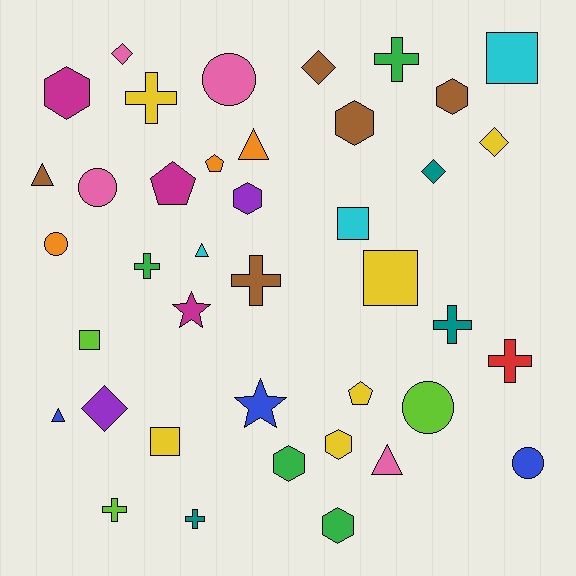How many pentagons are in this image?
There are 3 pentagons.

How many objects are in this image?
There are 40 objects.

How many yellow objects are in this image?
There are 6 yellow objects.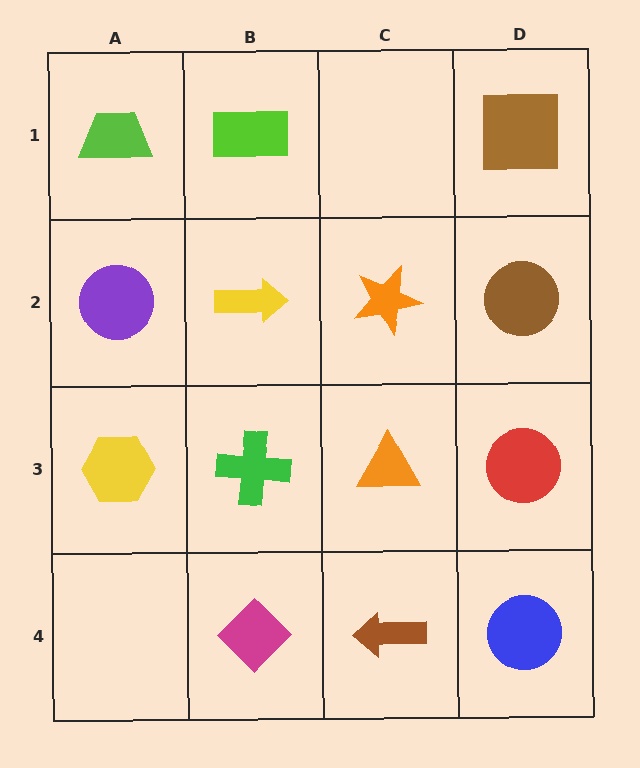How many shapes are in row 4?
3 shapes.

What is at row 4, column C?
A brown arrow.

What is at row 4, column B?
A magenta diamond.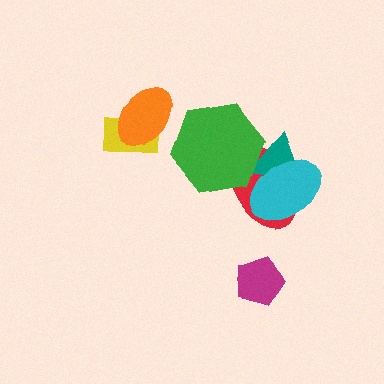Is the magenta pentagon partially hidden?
No, no other shape covers it.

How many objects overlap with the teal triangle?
3 objects overlap with the teal triangle.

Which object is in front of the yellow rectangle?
The orange ellipse is in front of the yellow rectangle.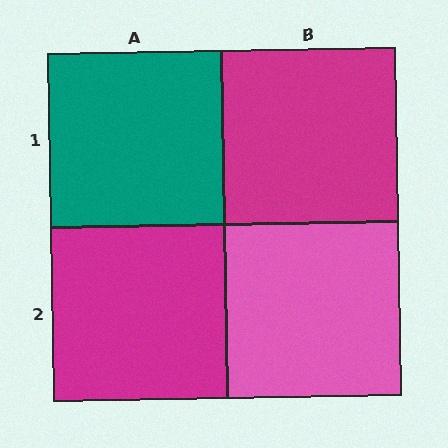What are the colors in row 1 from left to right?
Teal, magenta.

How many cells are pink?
1 cell is pink.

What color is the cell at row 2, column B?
Pink.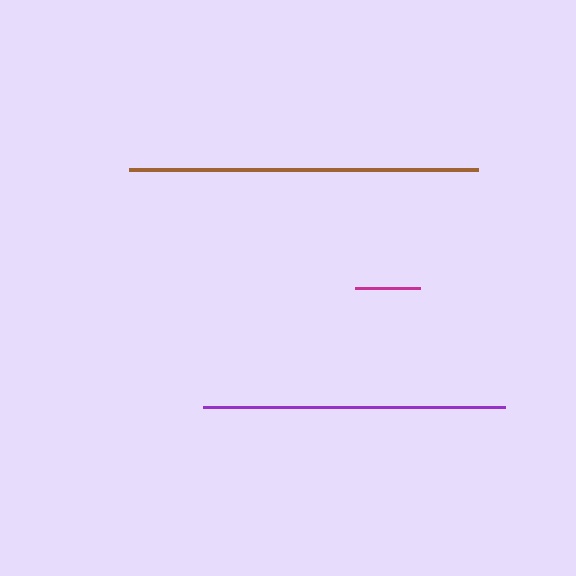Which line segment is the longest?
The brown line is the longest at approximately 349 pixels.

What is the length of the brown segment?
The brown segment is approximately 349 pixels long.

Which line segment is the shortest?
The magenta line is the shortest at approximately 65 pixels.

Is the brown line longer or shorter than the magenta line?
The brown line is longer than the magenta line.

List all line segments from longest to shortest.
From longest to shortest: brown, purple, magenta.